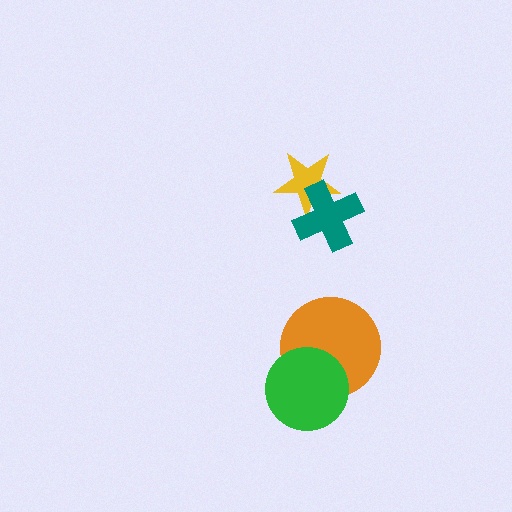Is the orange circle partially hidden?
Yes, it is partially covered by another shape.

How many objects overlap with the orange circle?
1 object overlaps with the orange circle.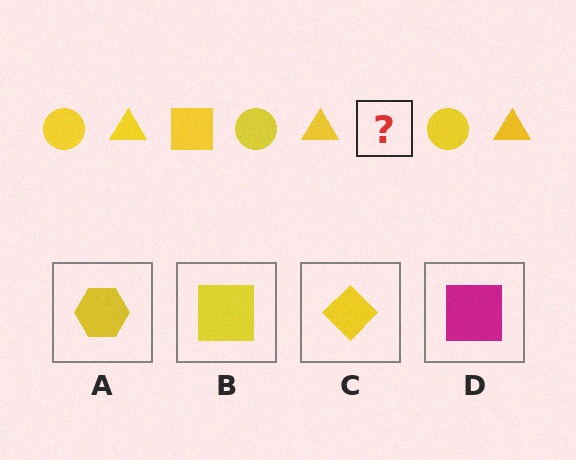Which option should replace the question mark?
Option B.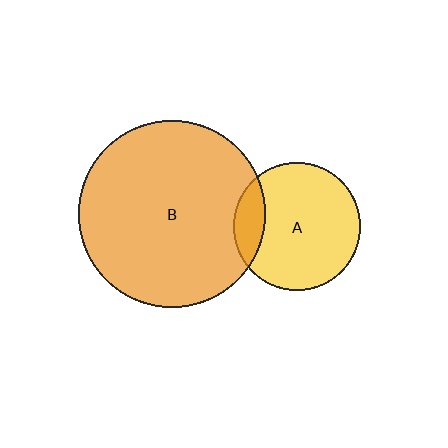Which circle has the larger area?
Circle B (orange).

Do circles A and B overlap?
Yes.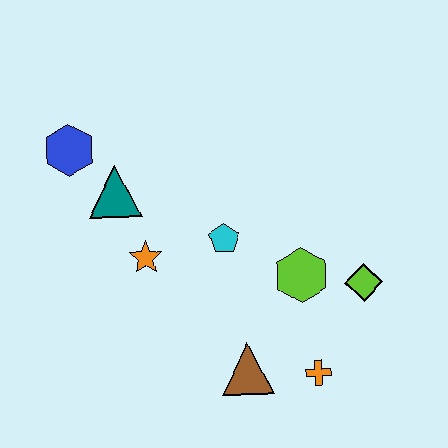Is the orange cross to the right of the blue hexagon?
Yes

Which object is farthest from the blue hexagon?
The orange cross is farthest from the blue hexagon.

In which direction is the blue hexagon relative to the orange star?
The blue hexagon is above the orange star.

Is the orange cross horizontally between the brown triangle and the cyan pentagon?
No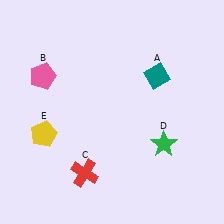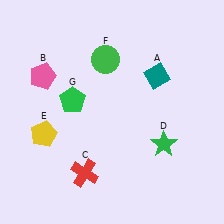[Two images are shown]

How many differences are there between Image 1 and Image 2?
There are 2 differences between the two images.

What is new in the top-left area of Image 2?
A green pentagon (G) was added in the top-left area of Image 2.